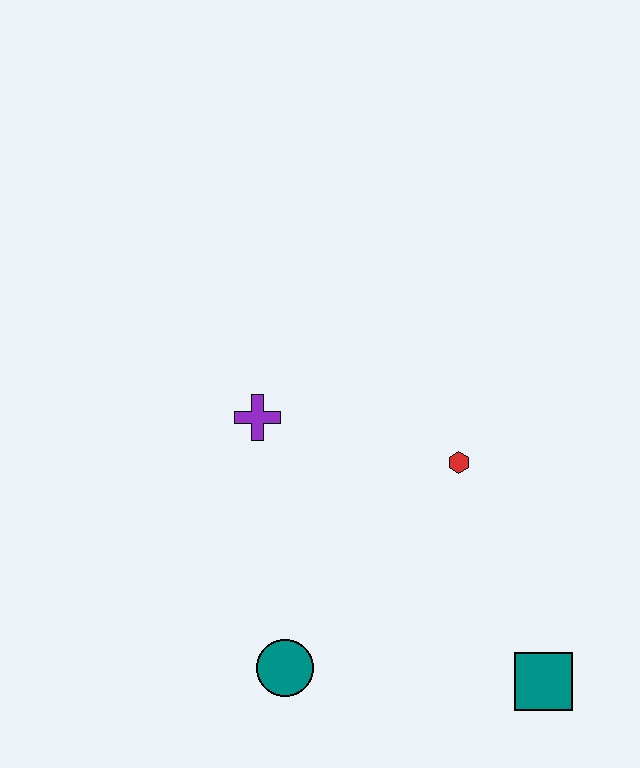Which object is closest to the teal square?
The red hexagon is closest to the teal square.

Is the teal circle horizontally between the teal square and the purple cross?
Yes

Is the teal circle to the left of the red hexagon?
Yes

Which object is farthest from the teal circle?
The red hexagon is farthest from the teal circle.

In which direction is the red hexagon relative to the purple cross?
The red hexagon is to the right of the purple cross.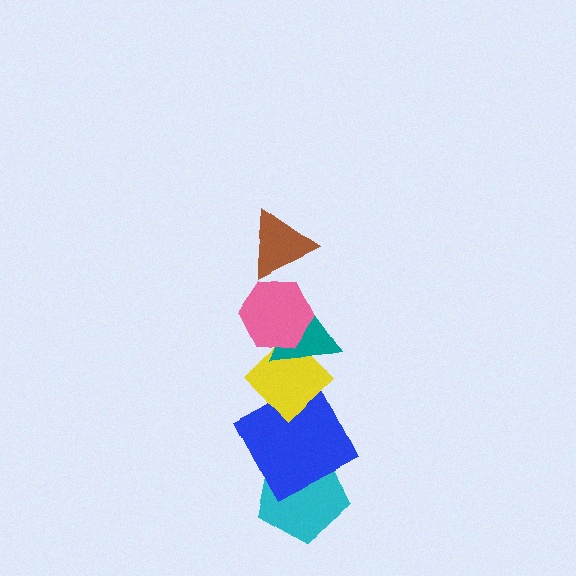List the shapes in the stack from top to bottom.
From top to bottom: the brown triangle, the pink hexagon, the teal triangle, the yellow diamond, the blue square, the cyan pentagon.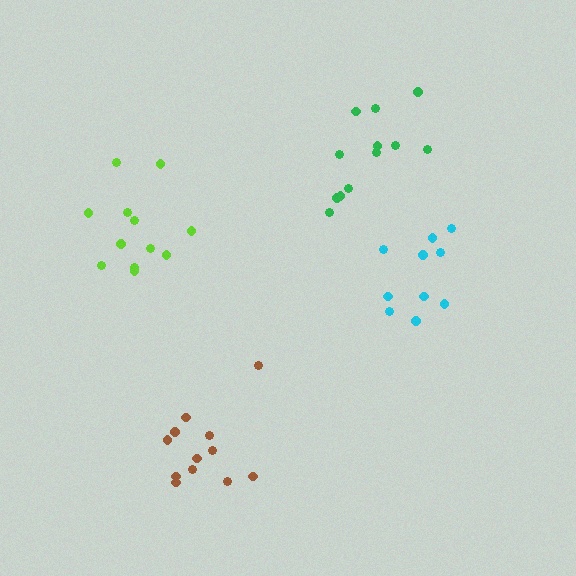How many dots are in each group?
Group 1: 12 dots, Group 2: 12 dots, Group 3: 12 dots, Group 4: 10 dots (46 total).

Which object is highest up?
The green cluster is topmost.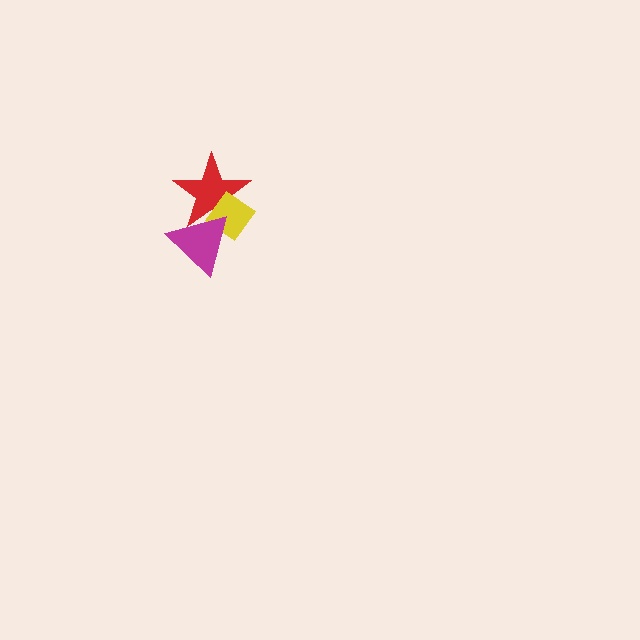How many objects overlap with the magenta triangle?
2 objects overlap with the magenta triangle.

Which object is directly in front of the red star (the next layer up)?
The yellow diamond is directly in front of the red star.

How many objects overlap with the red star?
2 objects overlap with the red star.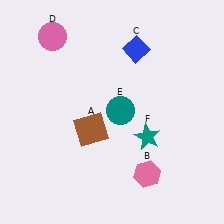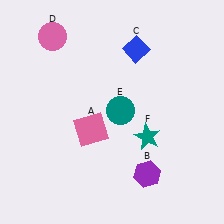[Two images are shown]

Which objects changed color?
A changed from brown to pink. B changed from pink to purple.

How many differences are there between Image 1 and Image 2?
There are 2 differences between the two images.